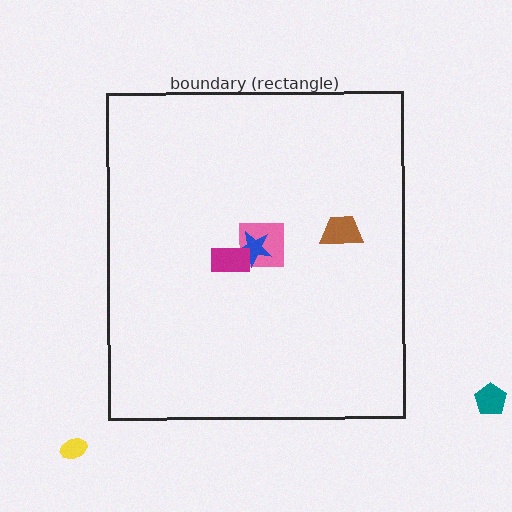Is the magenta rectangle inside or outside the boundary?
Inside.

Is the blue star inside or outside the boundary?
Inside.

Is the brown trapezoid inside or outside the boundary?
Inside.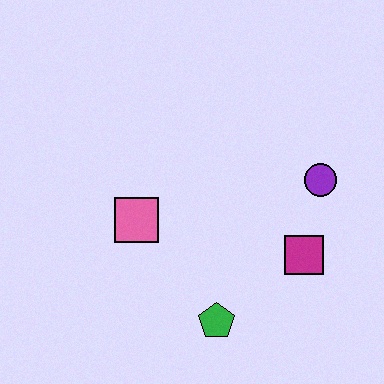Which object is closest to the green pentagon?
The magenta square is closest to the green pentagon.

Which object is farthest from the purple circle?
The pink square is farthest from the purple circle.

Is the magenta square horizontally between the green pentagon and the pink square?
No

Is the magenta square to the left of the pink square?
No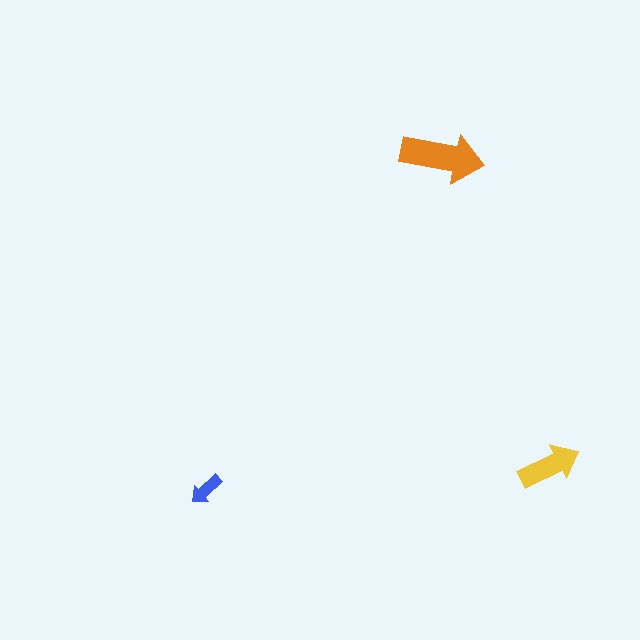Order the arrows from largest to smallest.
the orange one, the yellow one, the blue one.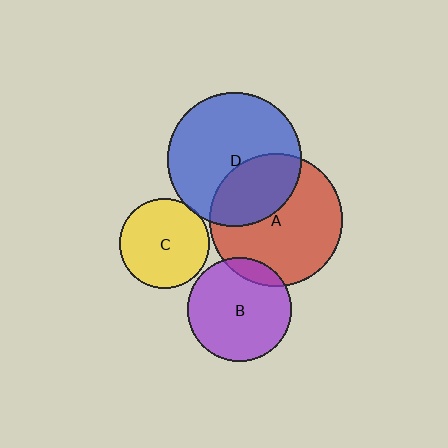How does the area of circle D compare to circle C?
Approximately 2.2 times.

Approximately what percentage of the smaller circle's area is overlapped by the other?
Approximately 10%.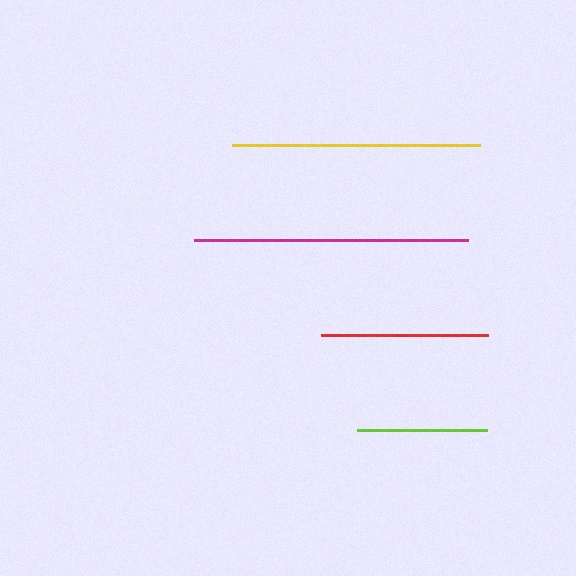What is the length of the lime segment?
The lime segment is approximately 130 pixels long.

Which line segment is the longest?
The magenta line is the longest at approximately 274 pixels.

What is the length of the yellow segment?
The yellow segment is approximately 249 pixels long.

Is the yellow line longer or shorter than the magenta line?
The magenta line is longer than the yellow line.